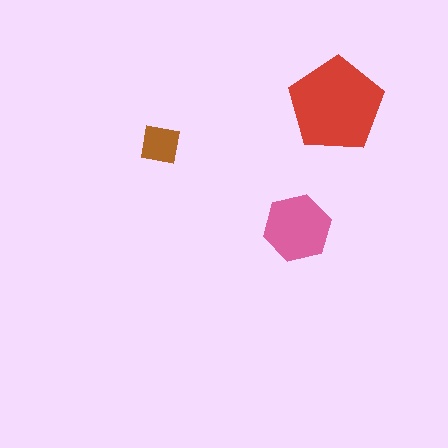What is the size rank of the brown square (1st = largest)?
3rd.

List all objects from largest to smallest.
The red pentagon, the pink hexagon, the brown square.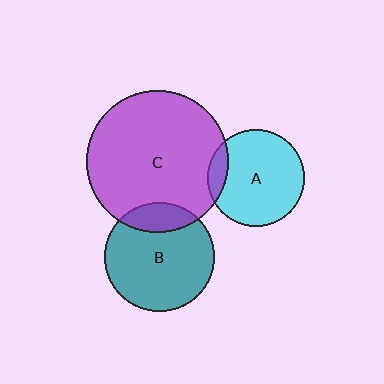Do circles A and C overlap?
Yes.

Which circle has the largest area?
Circle C (purple).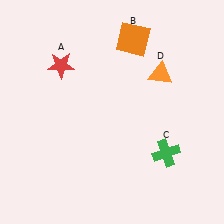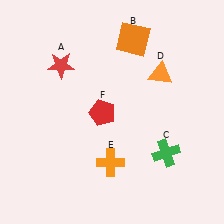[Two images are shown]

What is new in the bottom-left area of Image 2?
An orange cross (E) was added in the bottom-left area of Image 2.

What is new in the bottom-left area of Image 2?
A red pentagon (F) was added in the bottom-left area of Image 2.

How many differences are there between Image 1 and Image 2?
There are 2 differences between the two images.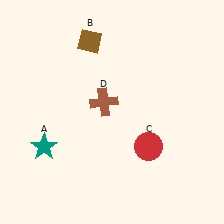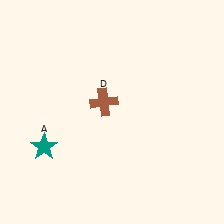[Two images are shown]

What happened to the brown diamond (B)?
The brown diamond (B) was removed in Image 2. It was in the top-left area of Image 1.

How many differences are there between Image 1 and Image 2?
There are 2 differences between the two images.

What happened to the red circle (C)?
The red circle (C) was removed in Image 2. It was in the bottom-right area of Image 1.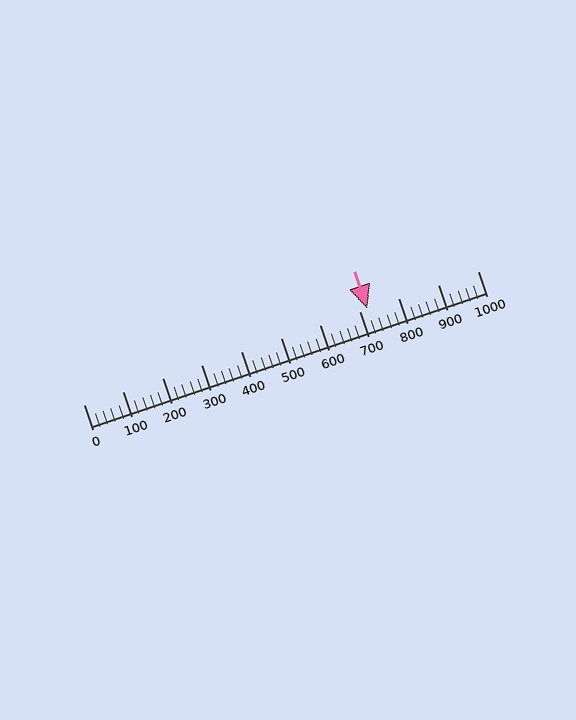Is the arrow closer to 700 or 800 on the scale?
The arrow is closer to 700.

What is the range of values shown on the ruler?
The ruler shows values from 0 to 1000.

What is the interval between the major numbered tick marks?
The major tick marks are spaced 100 units apart.